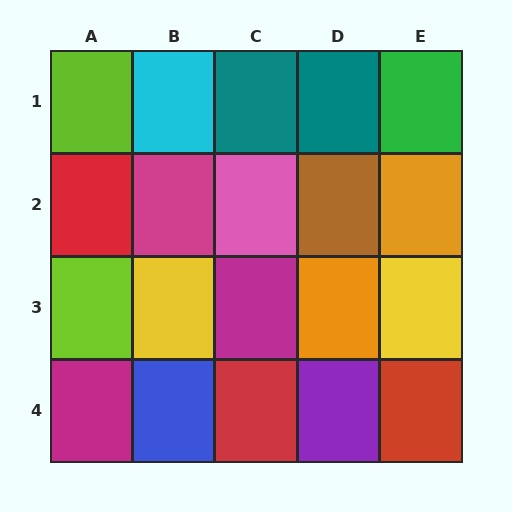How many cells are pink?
1 cell is pink.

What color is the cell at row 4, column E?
Red.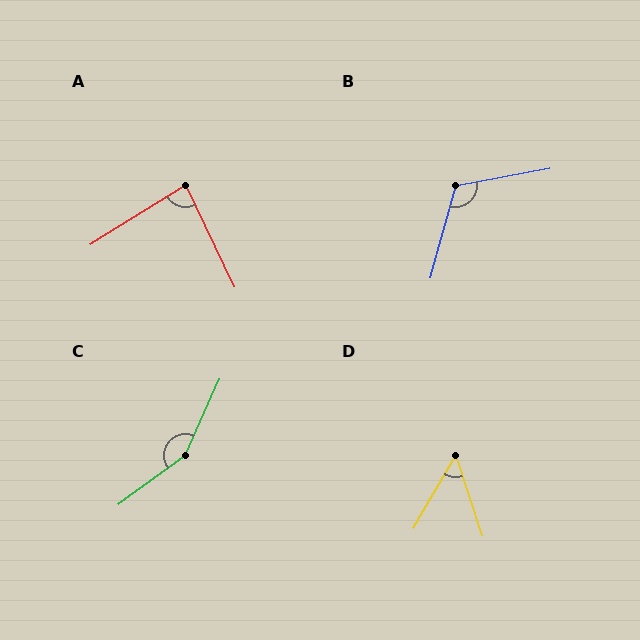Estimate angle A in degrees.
Approximately 83 degrees.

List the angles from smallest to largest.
D (48°), A (83°), B (116°), C (151°).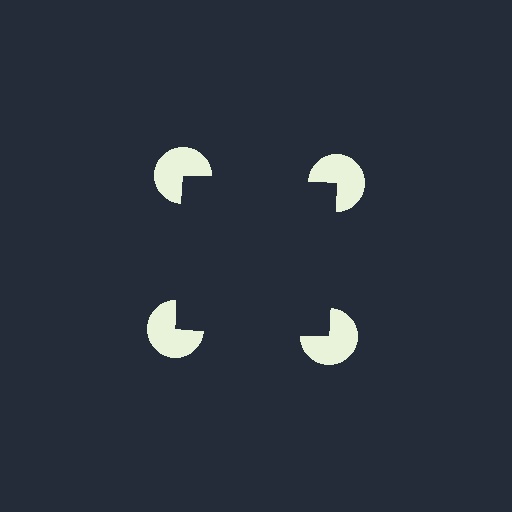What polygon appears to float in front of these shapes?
An illusory square — its edges are inferred from the aligned wedge cuts in the pac-man discs, not physically drawn.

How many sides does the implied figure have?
4 sides.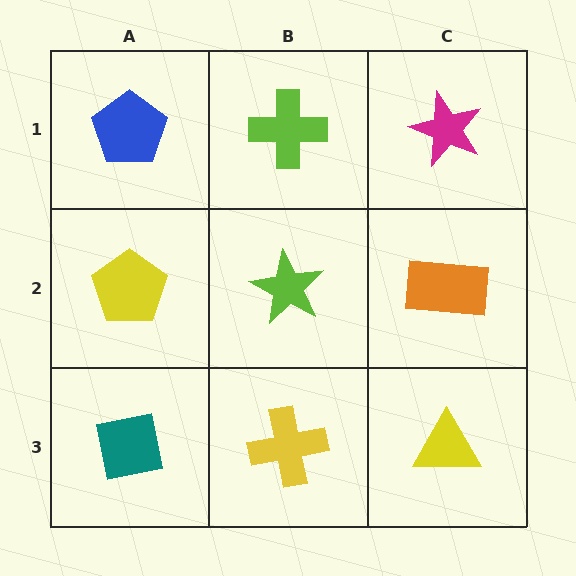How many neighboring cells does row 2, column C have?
3.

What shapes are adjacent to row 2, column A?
A blue pentagon (row 1, column A), a teal square (row 3, column A), a lime star (row 2, column B).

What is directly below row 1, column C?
An orange rectangle.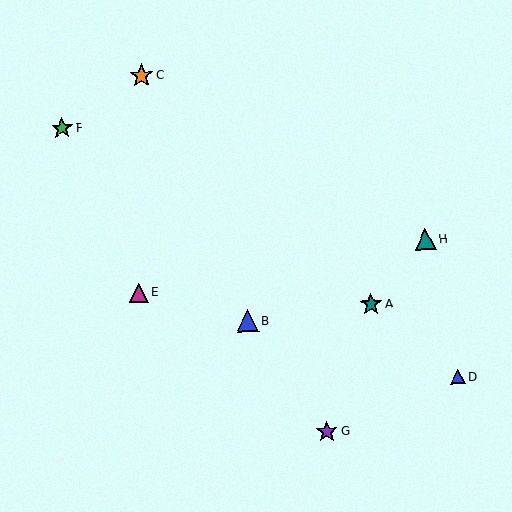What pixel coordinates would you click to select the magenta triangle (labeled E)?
Click at (139, 293) to select the magenta triangle E.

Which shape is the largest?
The orange star (labeled C) is the largest.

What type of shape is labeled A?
Shape A is a teal star.